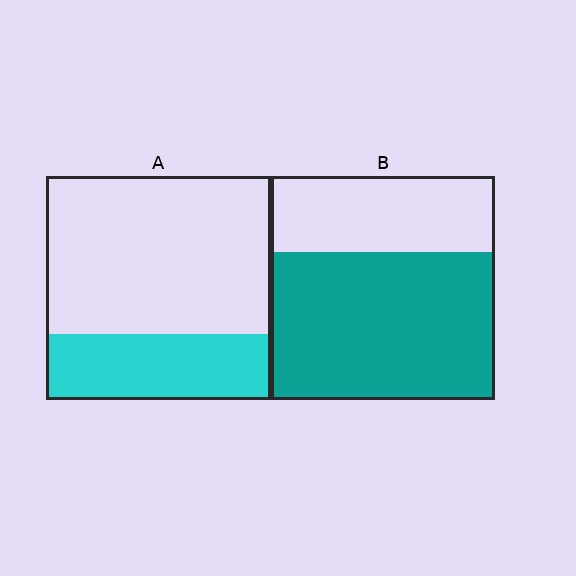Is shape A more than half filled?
No.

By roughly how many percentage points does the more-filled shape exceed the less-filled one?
By roughly 35 percentage points (B over A).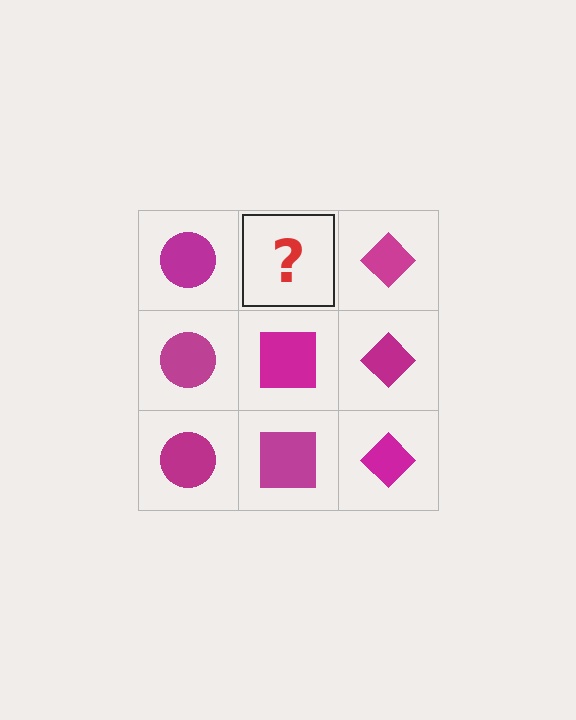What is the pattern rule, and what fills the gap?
The rule is that each column has a consistent shape. The gap should be filled with a magenta square.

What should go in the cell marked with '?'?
The missing cell should contain a magenta square.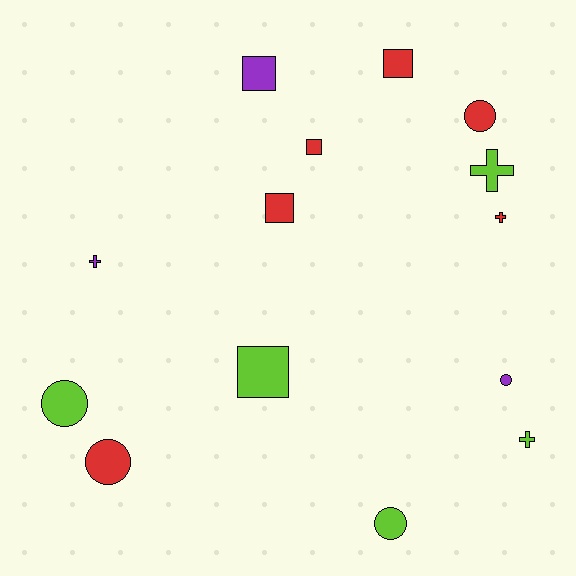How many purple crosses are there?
There is 1 purple cross.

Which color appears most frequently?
Red, with 6 objects.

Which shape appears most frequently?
Square, with 5 objects.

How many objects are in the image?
There are 14 objects.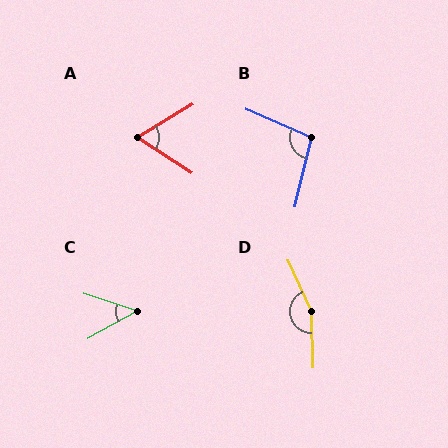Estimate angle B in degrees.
Approximately 100 degrees.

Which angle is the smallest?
C, at approximately 47 degrees.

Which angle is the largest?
D, at approximately 158 degrees.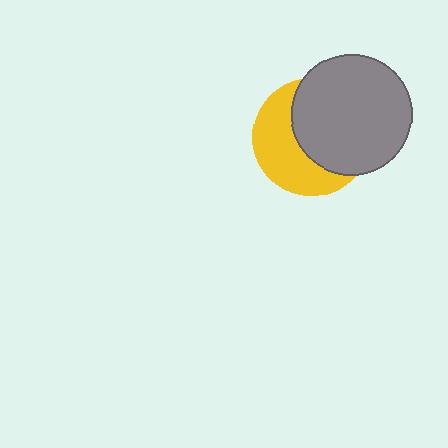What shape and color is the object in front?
The object in front is a gray circle.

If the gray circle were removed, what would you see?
You would see the complete yellow circle.